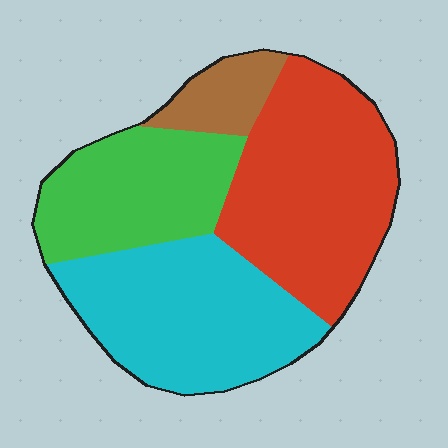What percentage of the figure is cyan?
Cyan covers about 30% of the figure.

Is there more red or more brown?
Red.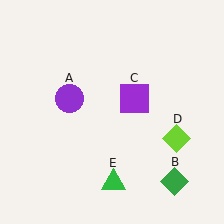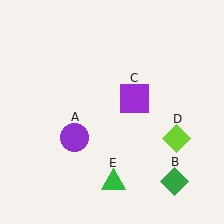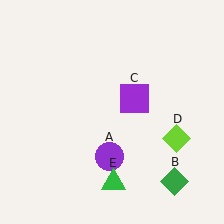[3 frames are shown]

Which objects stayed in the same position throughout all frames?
Green diamond (object B) and purple square (object C) and lime diamond (object D) and green triangle (object E) remained stationary.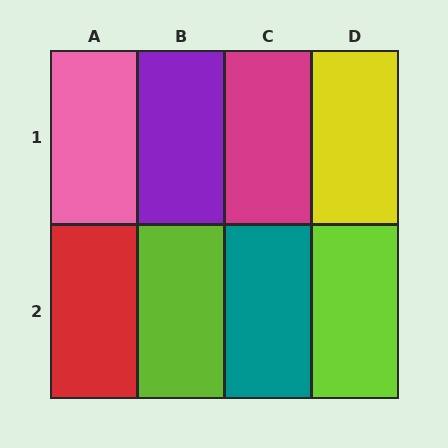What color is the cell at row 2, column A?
Red.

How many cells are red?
1 cell is red.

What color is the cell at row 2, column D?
Lime.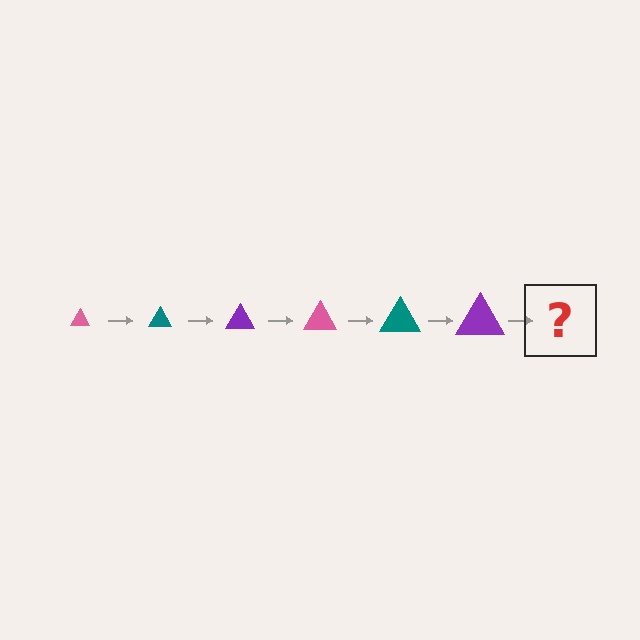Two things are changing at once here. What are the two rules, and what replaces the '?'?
The two rules are that the triangle grows larger each step and the color cycles through pink, teal, and purple. The '?' should be a pink triangle, larger than the previous one.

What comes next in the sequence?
The next element should be a pink triangle, larger than the previous one.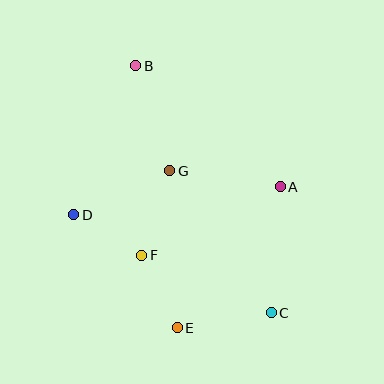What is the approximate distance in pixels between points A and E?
The distance between A and E is approximately 174 pixels.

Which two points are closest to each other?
Points D and F are closest to each other.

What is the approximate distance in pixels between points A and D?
The distance between A and D is approximately 208 pixels.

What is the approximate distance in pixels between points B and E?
The distance between B and E is approximately 265 pixels.